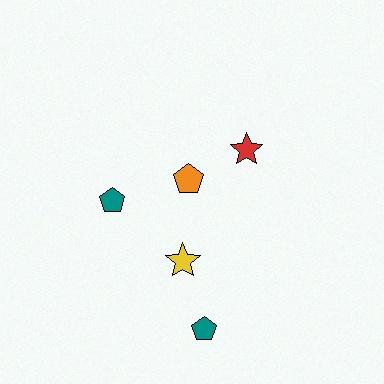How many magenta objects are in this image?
There are no magenta objects.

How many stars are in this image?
There are 2 stars.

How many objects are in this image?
There are 5 objects.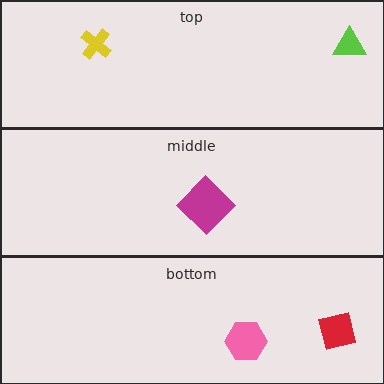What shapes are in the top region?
The lime triangle, the yellow cross.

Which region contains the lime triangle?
The top region.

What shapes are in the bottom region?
The pink hexagon, the red square.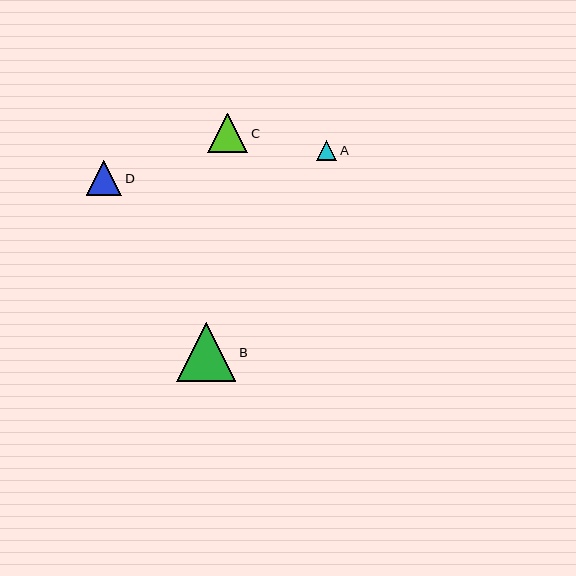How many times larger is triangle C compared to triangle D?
Triangle C is approximately 1.1 times the size of triangle D.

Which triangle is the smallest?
Triangle A is the smallest with a size of approximately 20 pixels.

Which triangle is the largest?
Triangle B is the largest with a size of approximately 59 pixels.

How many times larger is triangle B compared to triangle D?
Triangle B is approximately 1.7 times the size of triangle D.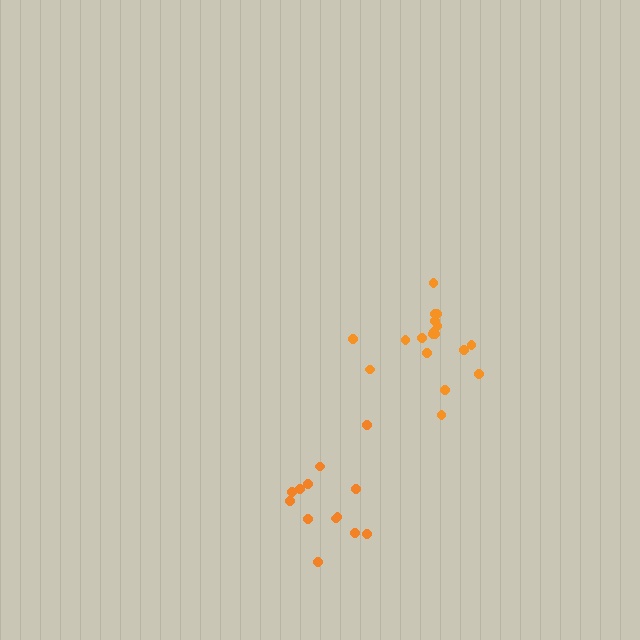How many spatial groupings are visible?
There are 2 spatial groupings.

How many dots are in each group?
Group 1: 13 dots, Group 2: 19 dots (32 total).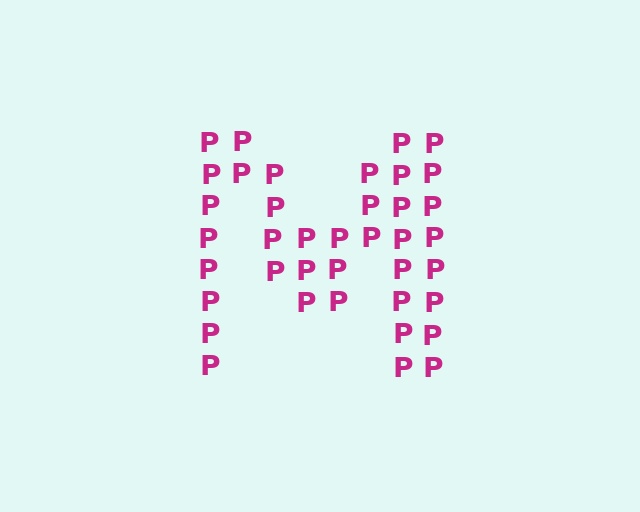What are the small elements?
The small elements are letter P's.